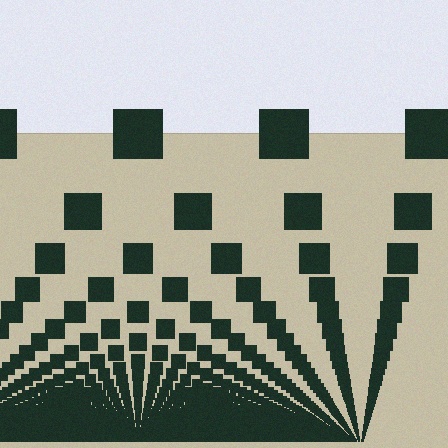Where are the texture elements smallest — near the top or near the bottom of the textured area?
Near the bottom.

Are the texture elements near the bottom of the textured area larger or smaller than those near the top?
Smaller. The gradient is inverted — elements near the bottom are smaller and denser.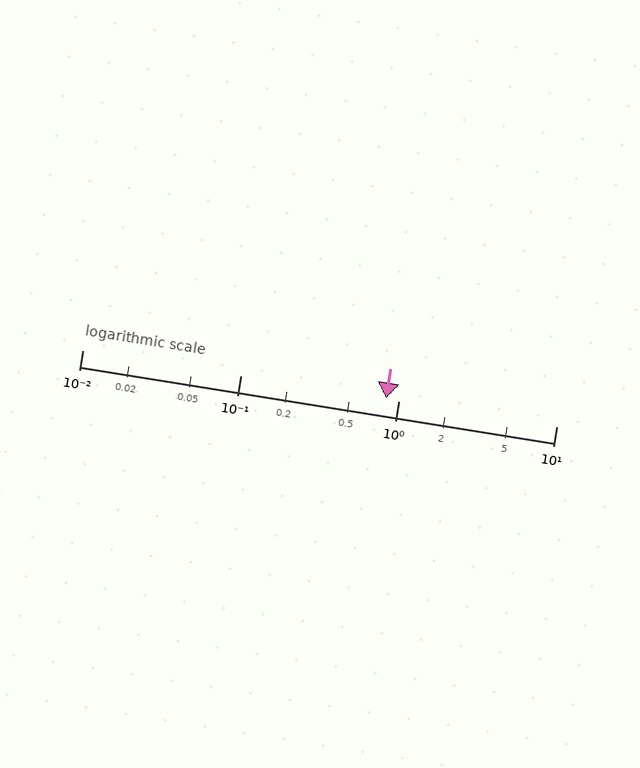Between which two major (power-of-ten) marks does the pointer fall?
The pointer is between 0.1 and 1.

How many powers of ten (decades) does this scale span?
The scale spans 3 decades, from 0.01 to 10.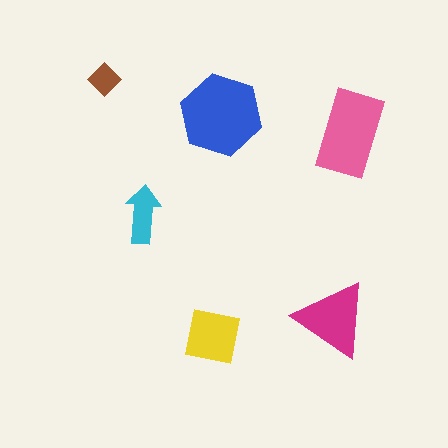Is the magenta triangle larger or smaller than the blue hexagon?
Smaller.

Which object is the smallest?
The brown diamond.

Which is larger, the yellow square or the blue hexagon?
The blue hexagon.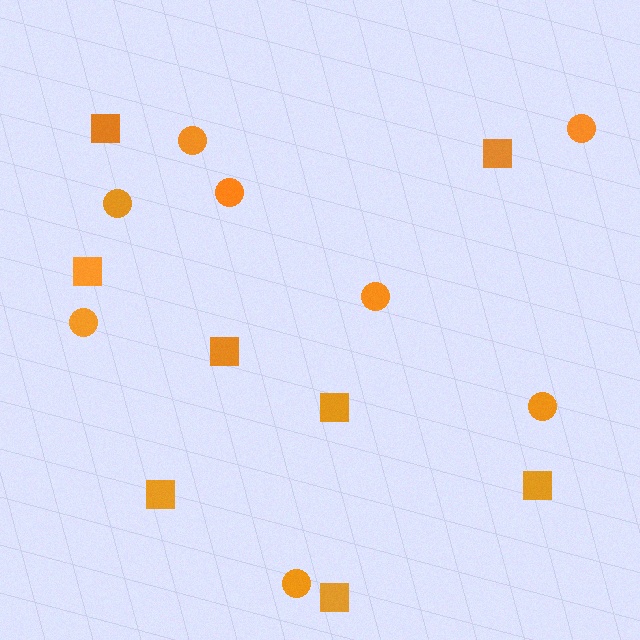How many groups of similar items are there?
There are 2 groups: one group of squares (8) and one group of circles (8).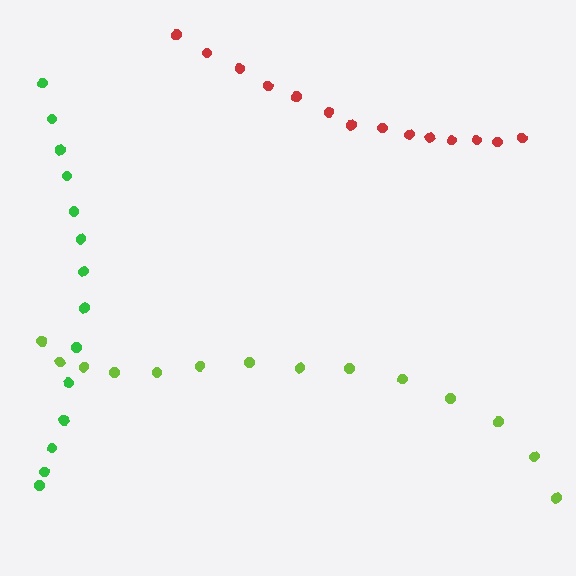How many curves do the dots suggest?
There are 3 distinct paths.